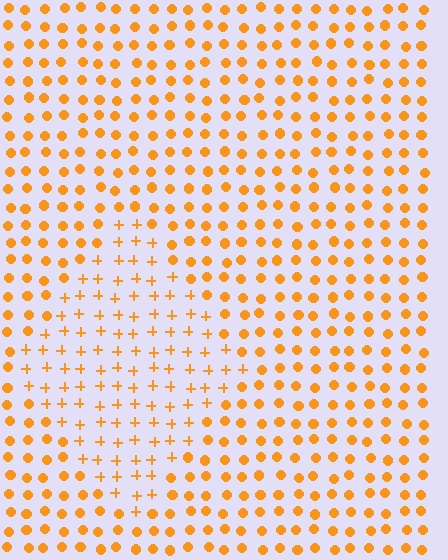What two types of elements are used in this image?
The image uses plus signs inside the diamond region and circles outside it.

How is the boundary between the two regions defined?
The boundary is defined by a change in element shape: plus signs inside vs. circles outside. All elements share the same color and spacing.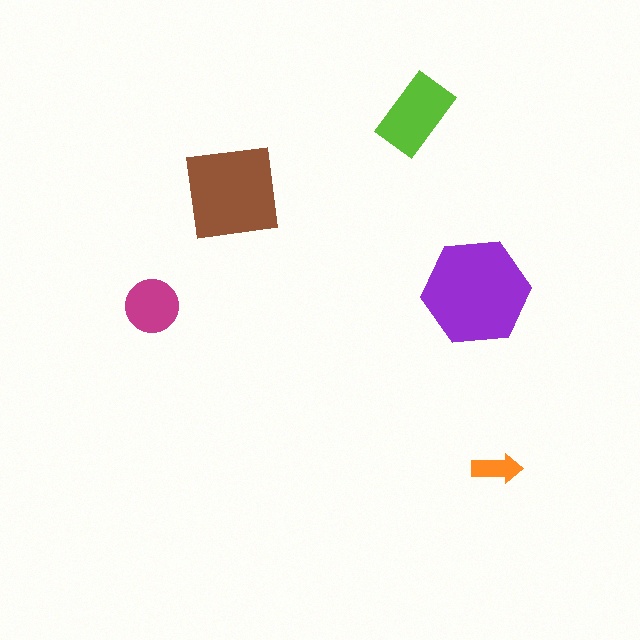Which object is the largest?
The purple hexagon.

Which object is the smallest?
The orange arrow.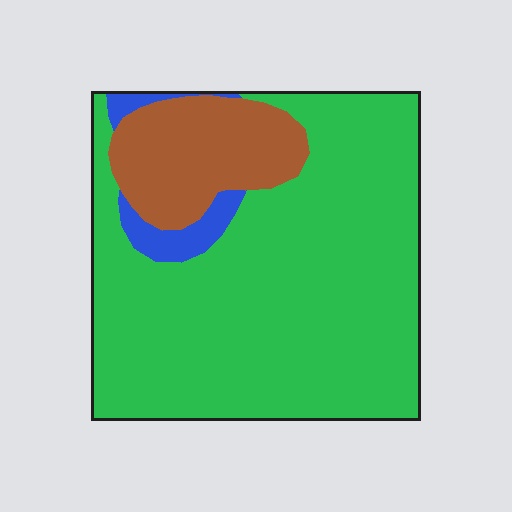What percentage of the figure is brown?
Brown covers roughly 15% of the figure.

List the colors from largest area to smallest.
From largest to smallest: green, brown, blue.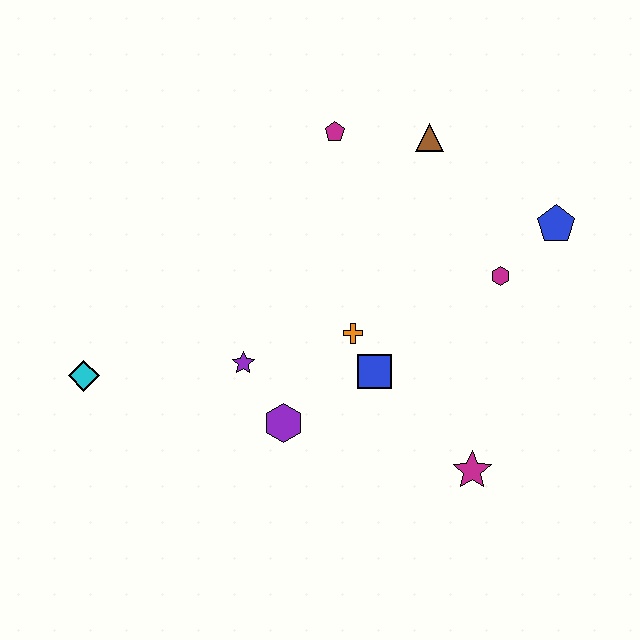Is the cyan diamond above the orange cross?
No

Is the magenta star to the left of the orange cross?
No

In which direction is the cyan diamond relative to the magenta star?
The cyan diamond is to the left of the magenta star.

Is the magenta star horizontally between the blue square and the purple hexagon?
No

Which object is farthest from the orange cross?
The cyan diamond is farthest from the orange cross.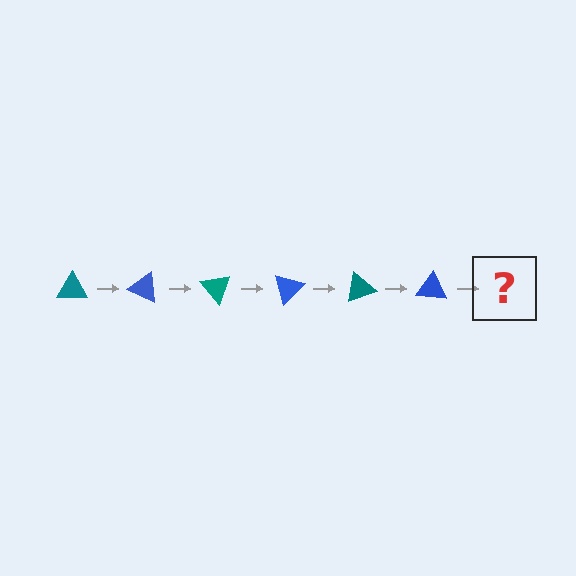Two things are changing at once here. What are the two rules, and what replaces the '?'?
The two rules are that it rotates 25 degrees each step and the color cycles through teal and blue. The '?' should be a teal triangle, rotated 150 degrees from the start.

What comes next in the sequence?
The next element should be a teal triangle, rotated 150 degrees from the start.